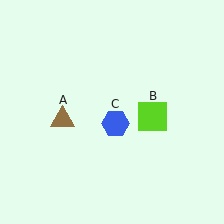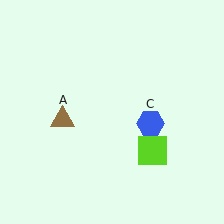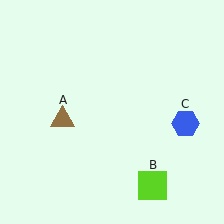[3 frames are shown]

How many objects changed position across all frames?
2 objects changed position: lime square (object B), blue hexagon (object C).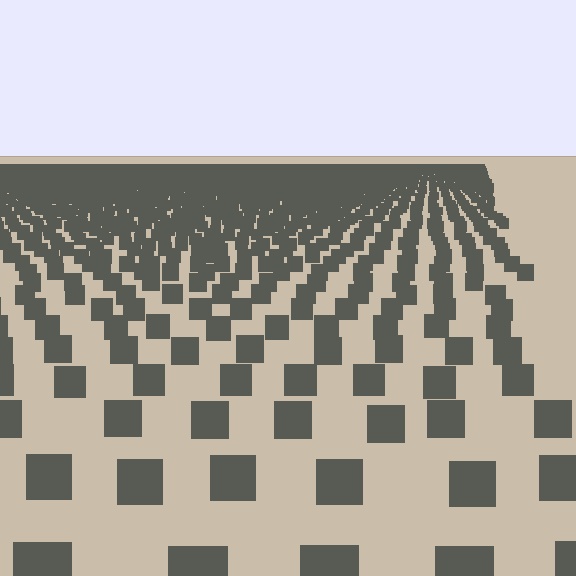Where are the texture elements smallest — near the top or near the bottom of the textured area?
Near the top.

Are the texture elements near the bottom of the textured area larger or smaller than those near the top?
Larger. Near the bottom, elements are closer to the viewer and appear at a bigger on-screen size.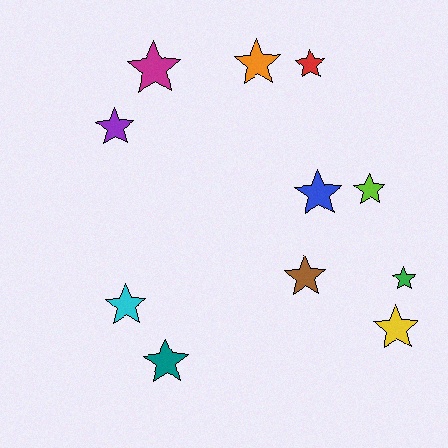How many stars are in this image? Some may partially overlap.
There are 11 stars.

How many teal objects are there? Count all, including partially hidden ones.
There is 1 teal object.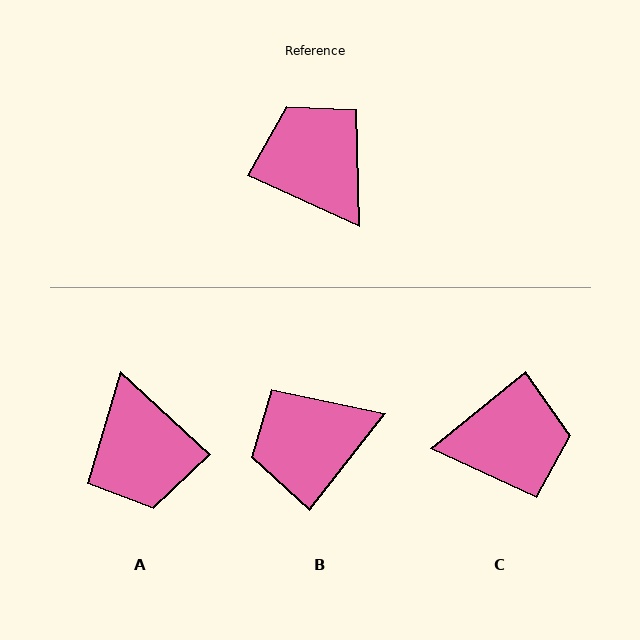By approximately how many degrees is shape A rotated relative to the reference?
Approximately 162 degrees counter-clockwise.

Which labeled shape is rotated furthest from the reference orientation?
A, about 162 degrees away.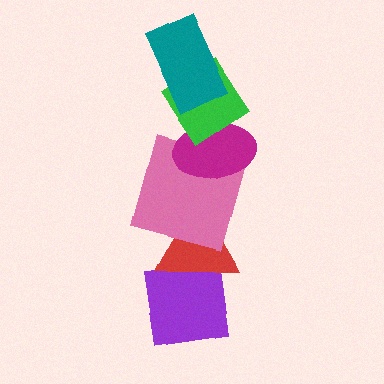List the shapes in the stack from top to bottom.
From top to bottom: the teal rectangle, the green diamond, the magenta ellipse, the pink square, the red triangle, the purple square.